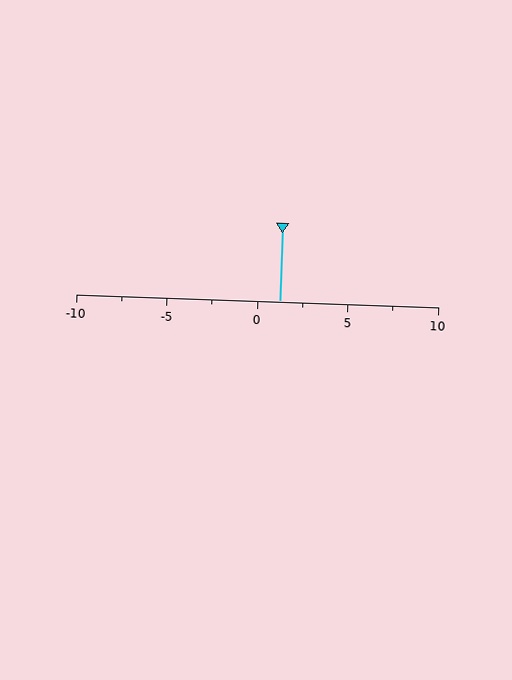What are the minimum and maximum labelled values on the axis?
The axis runs from -10 to 10.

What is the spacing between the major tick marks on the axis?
The major ticks are spaced 5 apart.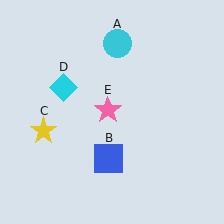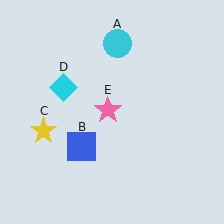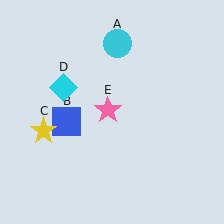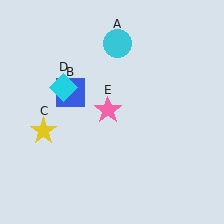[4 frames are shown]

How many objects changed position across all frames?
1 object changed position: blue square (object B).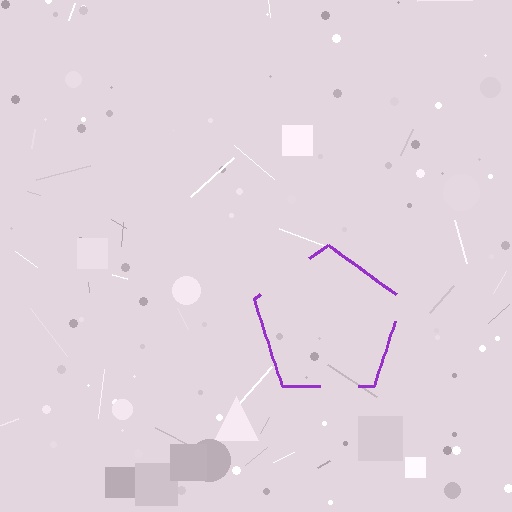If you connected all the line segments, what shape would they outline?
They would outline a pentagon.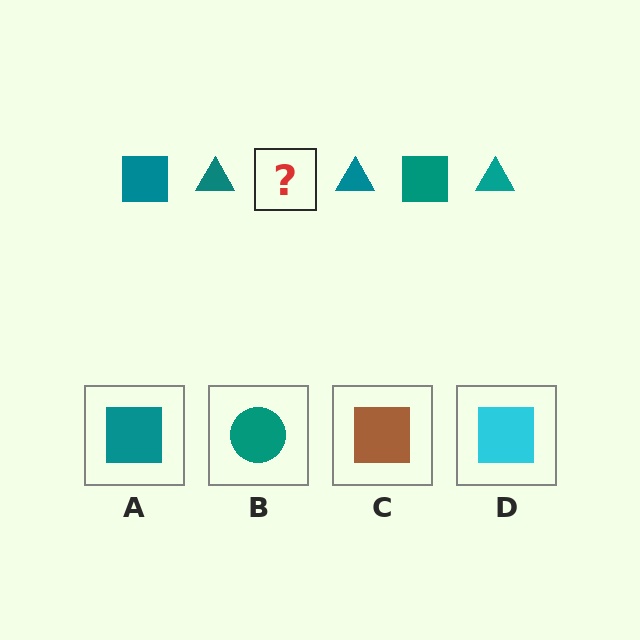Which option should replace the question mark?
Option A.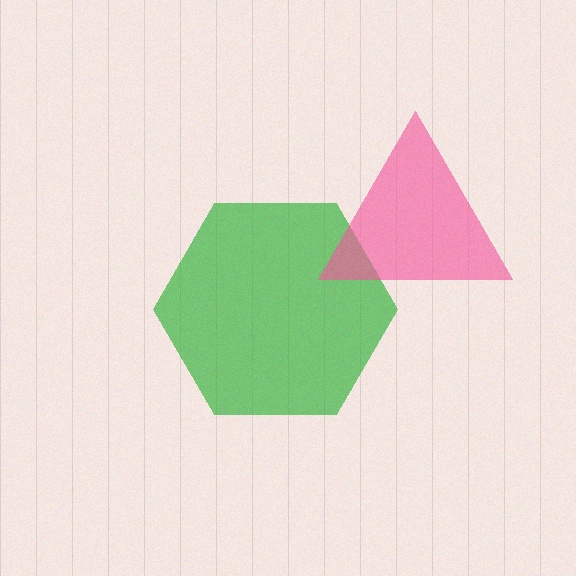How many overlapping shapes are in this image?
There are 2 overlapping shapes in the image.